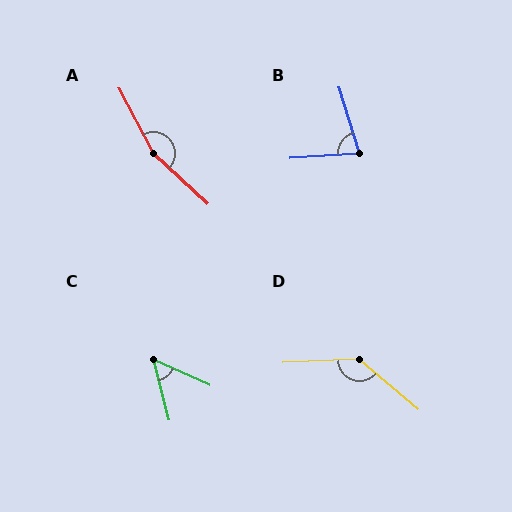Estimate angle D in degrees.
Approximately 137 degrees.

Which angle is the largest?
A, at approximately 161 degrees.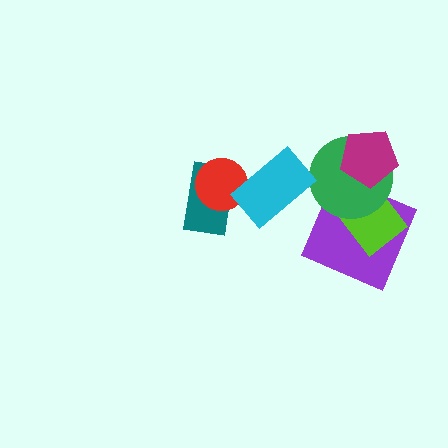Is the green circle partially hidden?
Yes, it is partially covered by another shape.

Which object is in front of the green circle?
The magenta pentagon is in front of the green circle.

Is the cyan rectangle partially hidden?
No, no other shape covers it.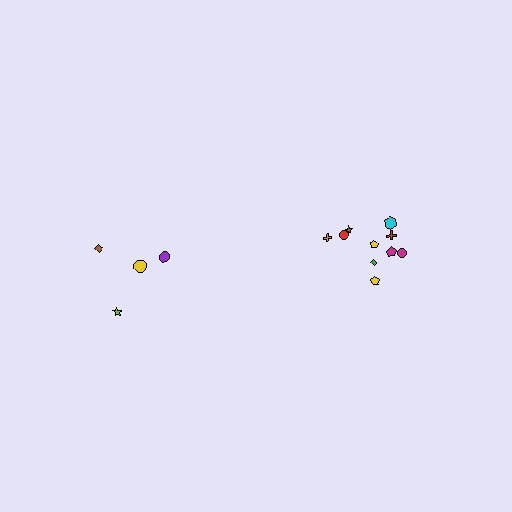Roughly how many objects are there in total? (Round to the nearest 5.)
Roughly 15 objects in total.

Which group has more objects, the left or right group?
The right group.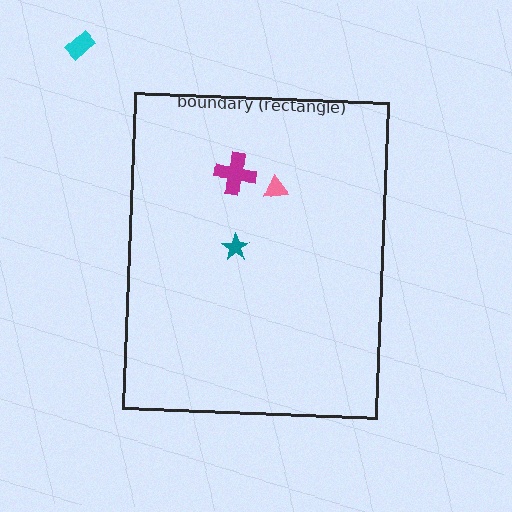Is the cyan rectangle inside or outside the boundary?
Outside.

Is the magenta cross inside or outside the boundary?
Inside.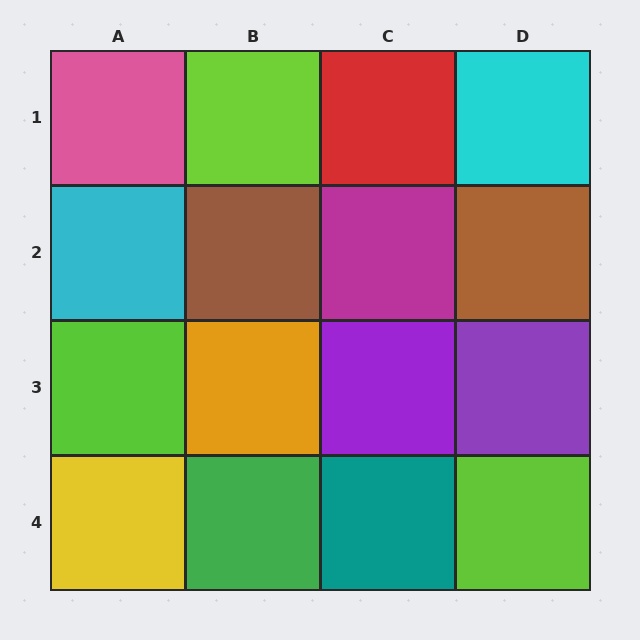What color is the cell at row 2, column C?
Magenta.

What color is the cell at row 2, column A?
Cyan.